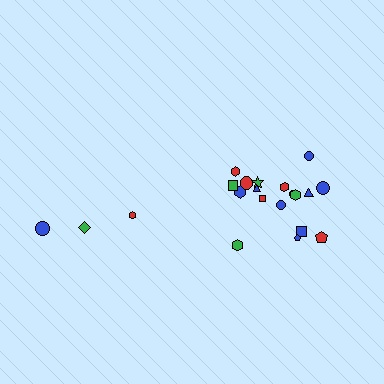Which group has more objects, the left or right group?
The right group.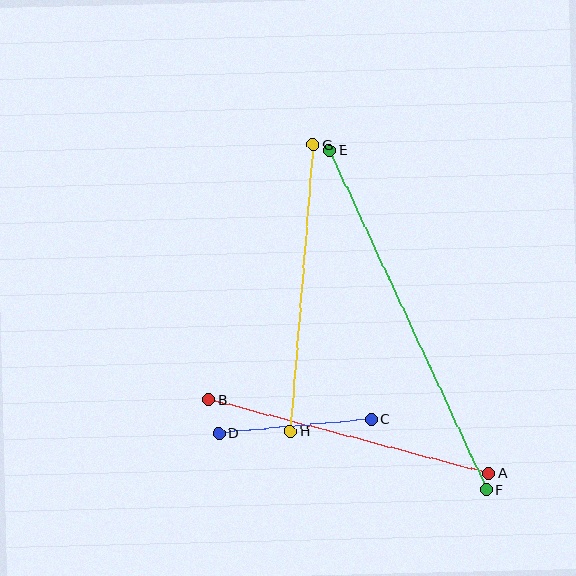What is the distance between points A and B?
The distance is approximately 289 pixels.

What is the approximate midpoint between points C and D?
The midpoint is at approximately (295, 426) pixels.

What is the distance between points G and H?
The distance is approximately 287 pixels.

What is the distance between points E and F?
The distance is approximately 374 pixels.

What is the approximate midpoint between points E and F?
The midpoint is at approximately (408, 320) pixels.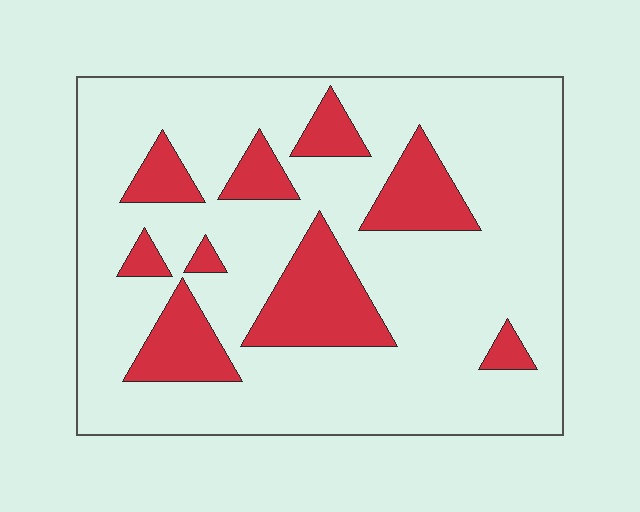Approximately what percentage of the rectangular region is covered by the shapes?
Approximately 20%.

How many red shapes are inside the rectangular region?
9.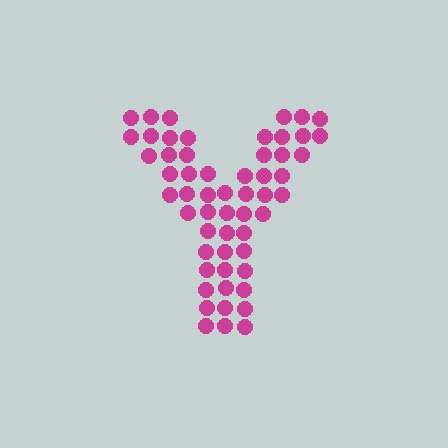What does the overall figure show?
The overall figure shows the letter Y.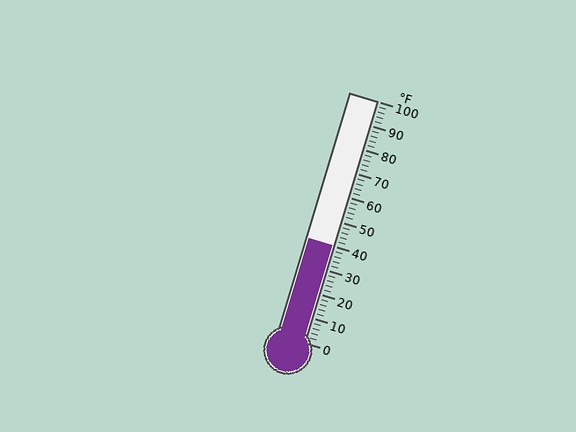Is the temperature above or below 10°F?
The temperature is above 10°F.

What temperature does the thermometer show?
The thermometer shows approximately 40°F.